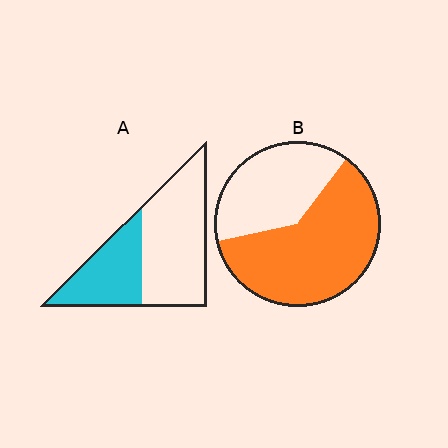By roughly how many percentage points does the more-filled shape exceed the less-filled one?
By roughly 25 percentage points (B over A).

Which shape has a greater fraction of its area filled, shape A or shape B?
Shape B.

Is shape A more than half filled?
No.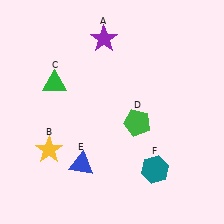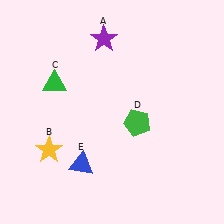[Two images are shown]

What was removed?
The teal hexagon (F) was removed in Image 2.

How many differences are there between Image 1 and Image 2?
There is 1 difference between the two images.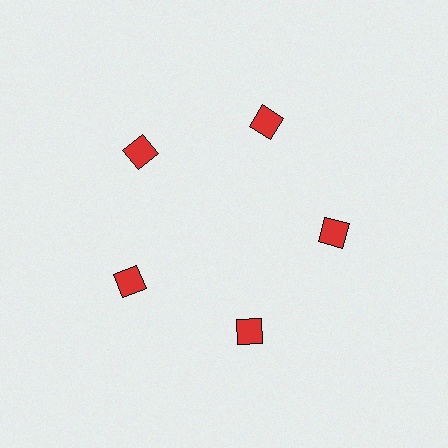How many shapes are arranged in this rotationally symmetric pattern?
There are 5 shapes, arranged in 5 groups of 1.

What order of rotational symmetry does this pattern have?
This pattern has 5-fold rotational symmetry.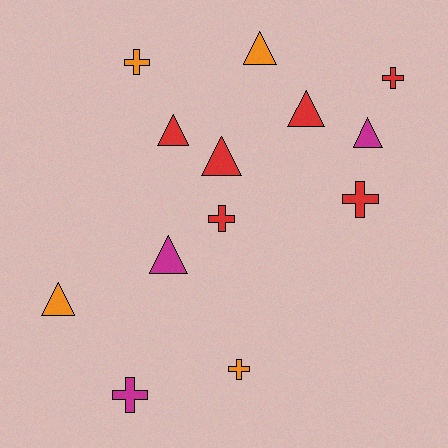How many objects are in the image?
There are 13 objects.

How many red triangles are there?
There are 3 red triangles.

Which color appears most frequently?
Red, with 6 objects.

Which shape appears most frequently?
Triangle, with 7 objects.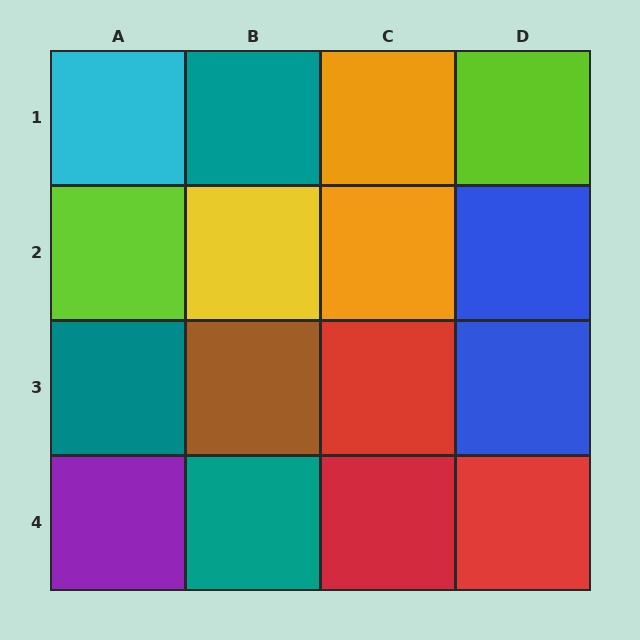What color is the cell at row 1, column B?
Teal.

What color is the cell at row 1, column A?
Cyan.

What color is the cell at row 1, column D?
Lime.